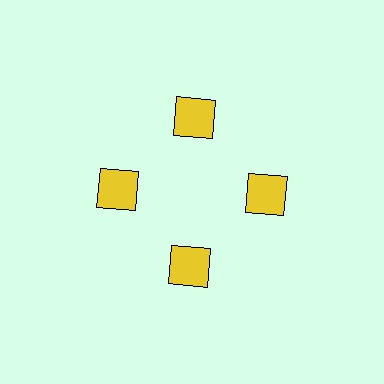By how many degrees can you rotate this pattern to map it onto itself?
The pattern maps onto itself every 90 degrees of rotation.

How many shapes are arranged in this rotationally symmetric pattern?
There are 4 shapes, arranged in 4 groups of 1.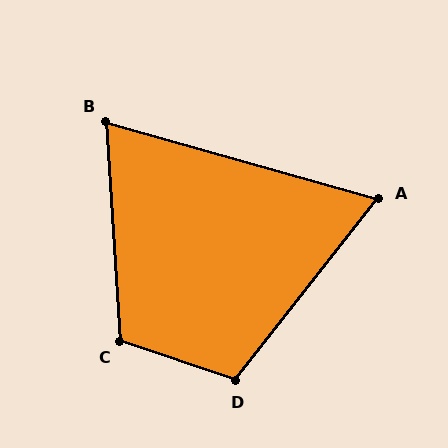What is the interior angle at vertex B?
Approximately 71 degrees (acute).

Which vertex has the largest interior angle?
C, at approximately 112 degrees.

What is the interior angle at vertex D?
Approximately 109 degrees (obtuse).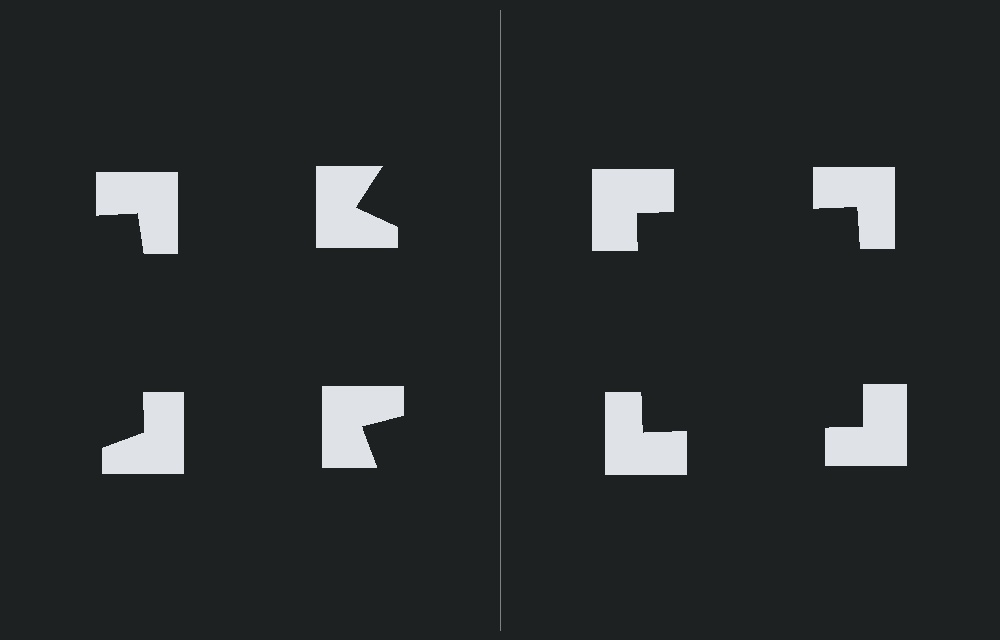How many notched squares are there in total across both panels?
8 — 4 on each side.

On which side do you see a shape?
An illusory square appears on the right side. On the left side the wedge cuts are rotated, so no coherent shape forms.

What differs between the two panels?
The notched squares are positioned identically on both sides; only the wedge orientations differ. On the right they align to a square; on the left they are misaligned.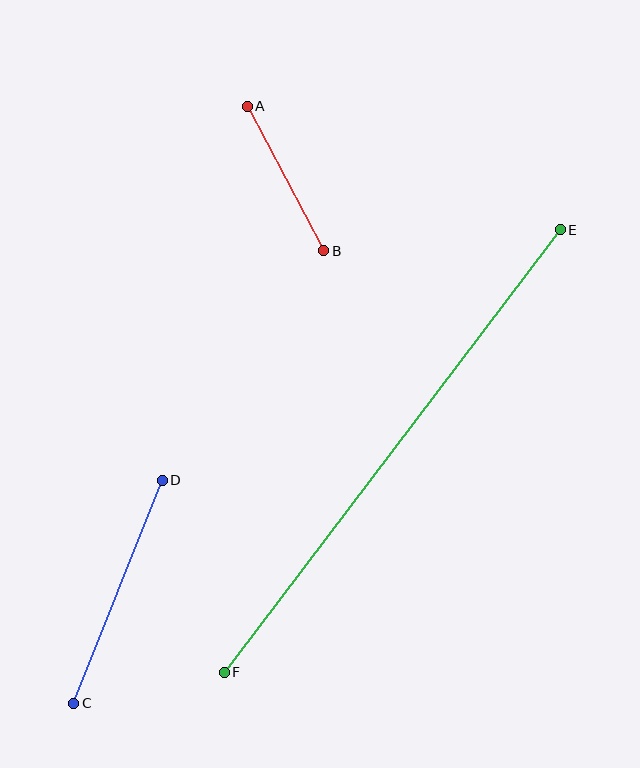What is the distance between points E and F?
The distance is approximately 556 pixels.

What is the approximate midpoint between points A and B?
The midpoint is at approximately (286, 179) pixels.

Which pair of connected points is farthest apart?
Points E and F are farthest apart.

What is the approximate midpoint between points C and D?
The midpoint is at approximately (118, 592) pixels.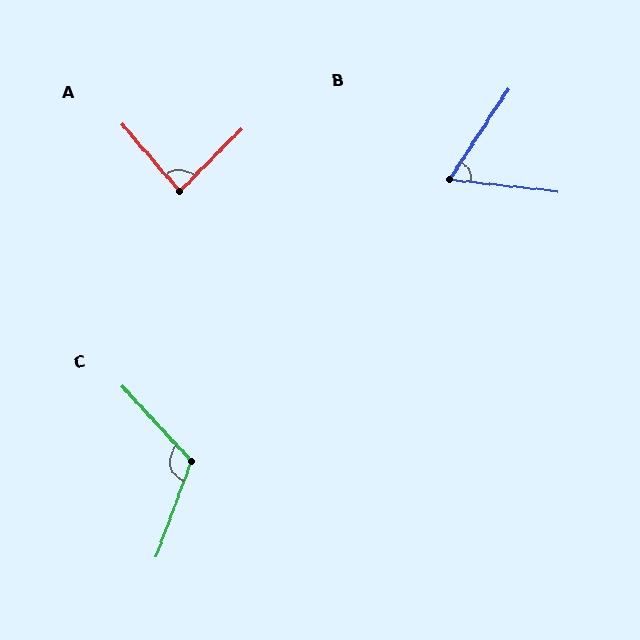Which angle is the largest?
C, at approximately 117 degrees.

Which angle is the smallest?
B, at approximately 63 degrees.